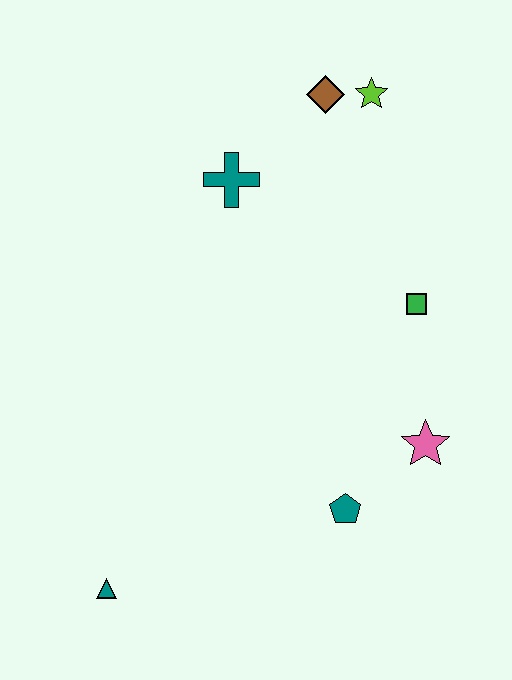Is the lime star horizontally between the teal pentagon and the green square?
Yes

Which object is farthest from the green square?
The teal triangle is farthest from the green square.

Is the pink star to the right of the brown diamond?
Yes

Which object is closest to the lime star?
The brown diamond is closest to the lime star.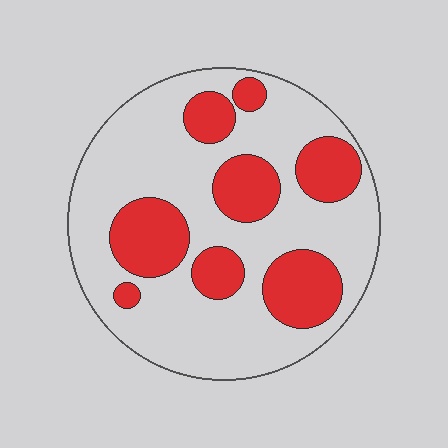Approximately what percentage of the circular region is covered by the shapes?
Approximately 30%.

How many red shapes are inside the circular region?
8.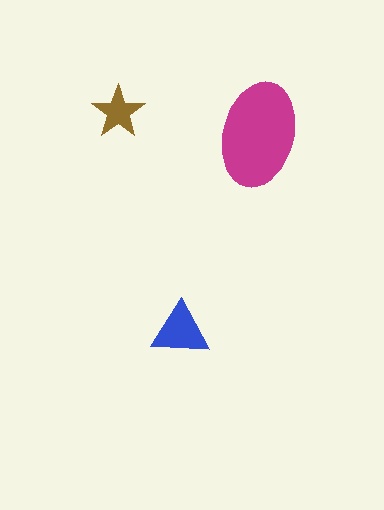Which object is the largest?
The magenta ellipse.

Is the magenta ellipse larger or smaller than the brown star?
Larger.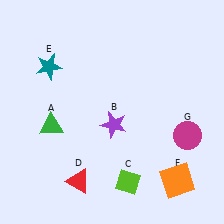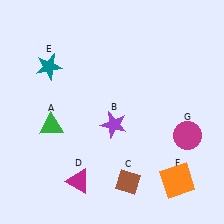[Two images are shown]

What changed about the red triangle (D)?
In Image 1, D is red. In Image 2, it changed to magenta.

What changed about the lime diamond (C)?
In Image 1, C is lime. In Image 2, it changed to brown.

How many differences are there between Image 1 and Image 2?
There are 2 differences between the two images.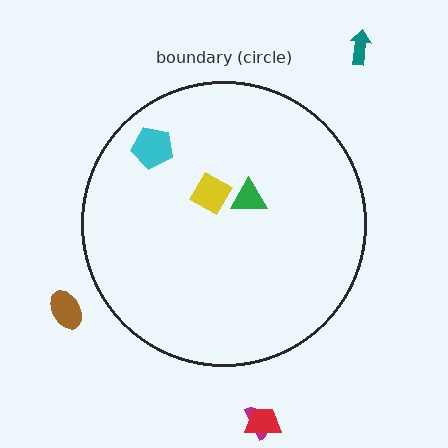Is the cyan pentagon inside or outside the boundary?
Inside.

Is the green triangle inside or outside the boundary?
Inside.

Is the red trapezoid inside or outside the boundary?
Outside.